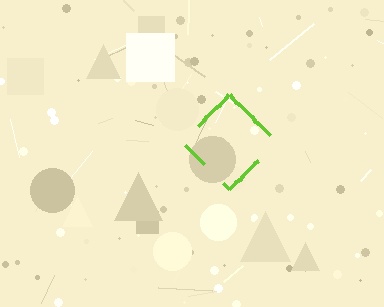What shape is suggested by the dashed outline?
The dashed outline suggests a diamond.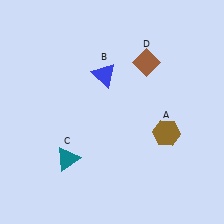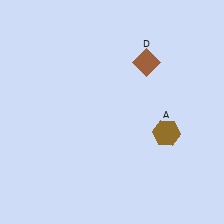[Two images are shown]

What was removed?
The teal triangle (C), the blue triangle (B) were removed in Image 2.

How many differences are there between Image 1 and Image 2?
There are 2 differences between the two images.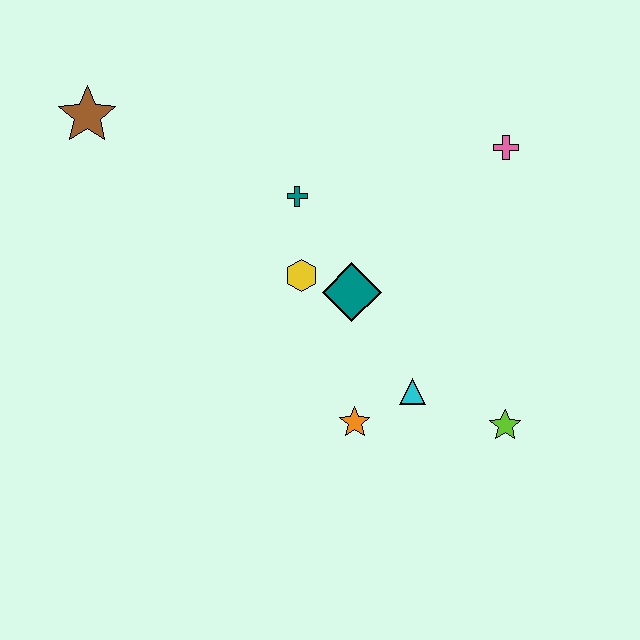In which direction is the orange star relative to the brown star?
The orange star is below the brown star.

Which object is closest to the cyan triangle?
The orange star is closest to the cyan triangle.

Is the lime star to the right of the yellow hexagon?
Yes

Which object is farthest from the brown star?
The lime star is farthest from the brown star.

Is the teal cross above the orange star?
Yes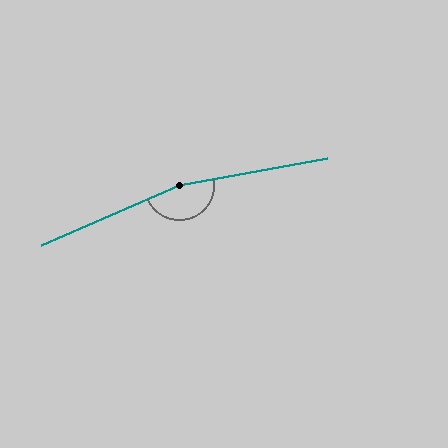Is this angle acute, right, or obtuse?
It is obtuse.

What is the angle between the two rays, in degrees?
Approximately 167 degrees.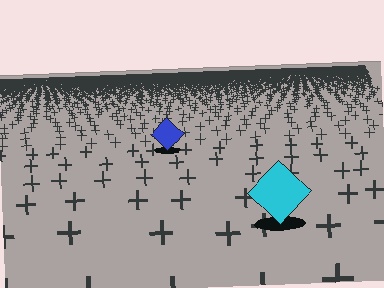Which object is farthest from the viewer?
The blue diamond is farthest from the viewer. It appears smaller and the ground texture around it is denser.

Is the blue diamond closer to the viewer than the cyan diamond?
No. The cyan diamond is closer — you can tell from the texture gradient: the ground texture is coarser near it.